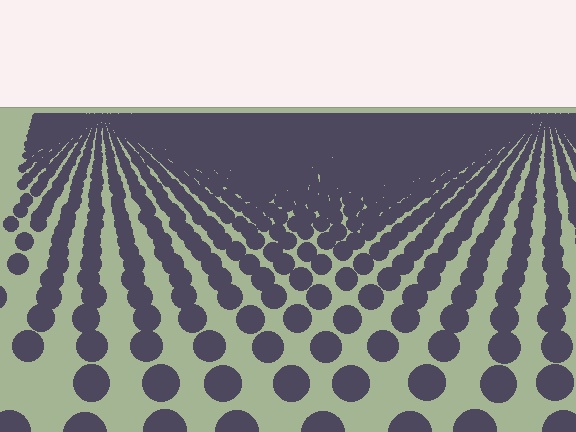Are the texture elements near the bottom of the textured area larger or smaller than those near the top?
Larger. Near the bottom, elements are closer to the viewer and appear at a bigger on-screen size.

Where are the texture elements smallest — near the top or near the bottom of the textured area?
Near the top.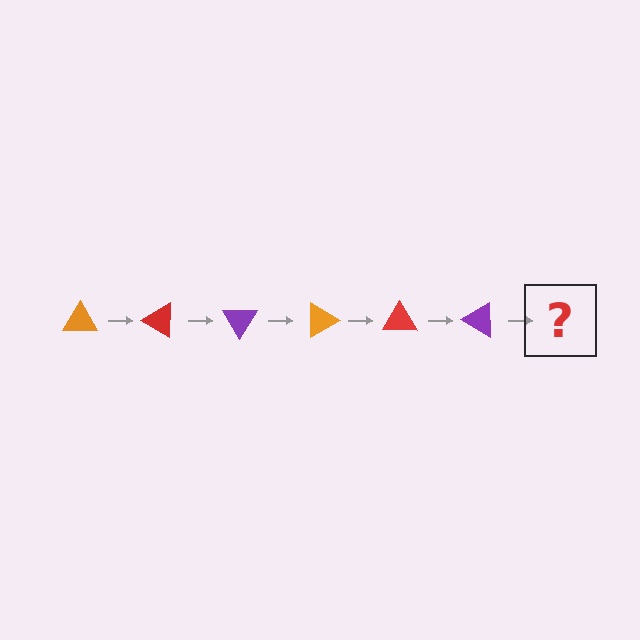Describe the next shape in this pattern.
It should be an orange triangle, rotated 180 degrees from the start.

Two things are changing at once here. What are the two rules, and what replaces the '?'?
The two rules are that it rotates 30 degrees each step and the color cycles through orange, red, and purple. The '?' should be an orange triangle, rotated 180 degrees from the start.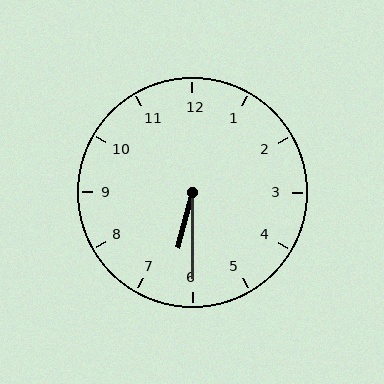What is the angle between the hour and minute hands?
Approximately 15 degrees.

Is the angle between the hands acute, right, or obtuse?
It is acute.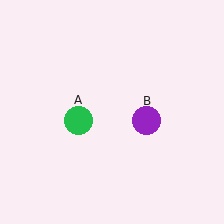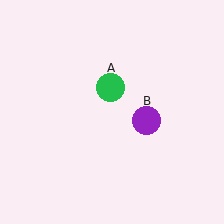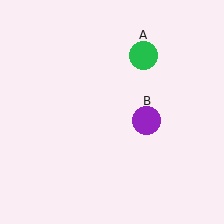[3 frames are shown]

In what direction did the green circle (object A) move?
The green circle (object A) moved up and to the right.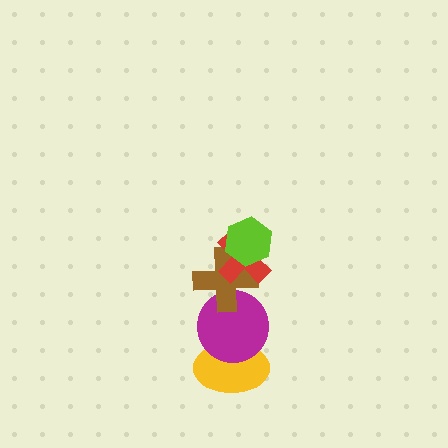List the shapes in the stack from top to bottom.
From top to bottom: the lime hexagon, the red cross, the brown cross, the magenta circle, the yellow ellipse.